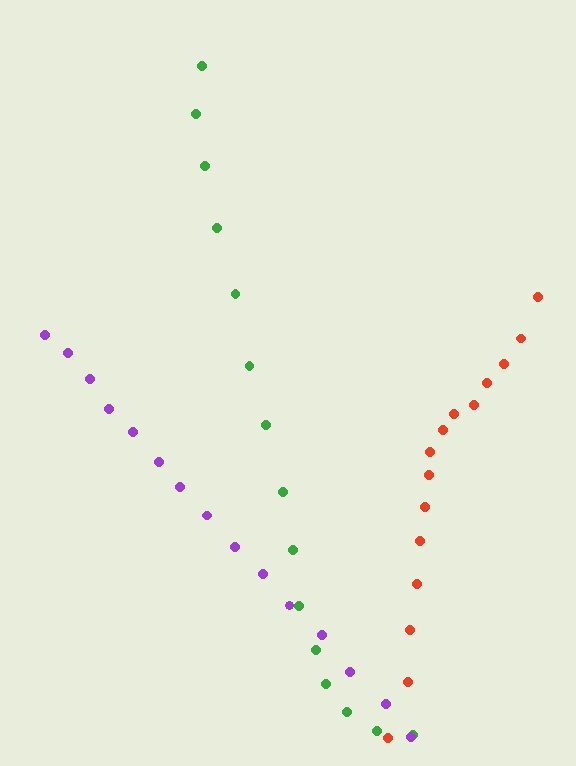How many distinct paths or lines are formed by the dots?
There are 3 distinct paths.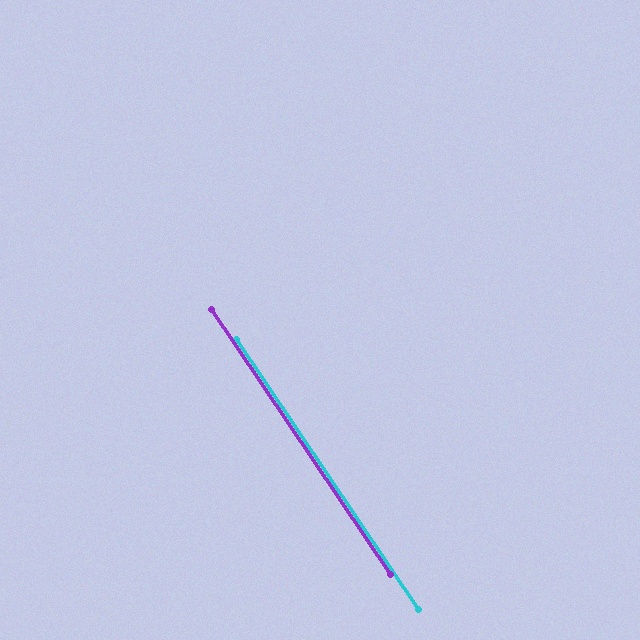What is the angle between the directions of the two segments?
Approximately 0 degrees.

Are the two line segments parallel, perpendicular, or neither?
Parallel — their directions differ by only 0.2°.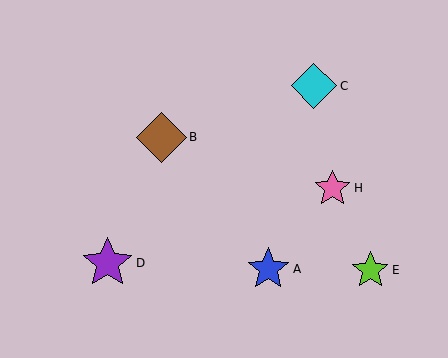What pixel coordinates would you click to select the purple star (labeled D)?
Click at (107, 263) to select the purple star D.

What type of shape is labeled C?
Shape C is a cyan diamond.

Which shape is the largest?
The purple star (labeled D) is the largest.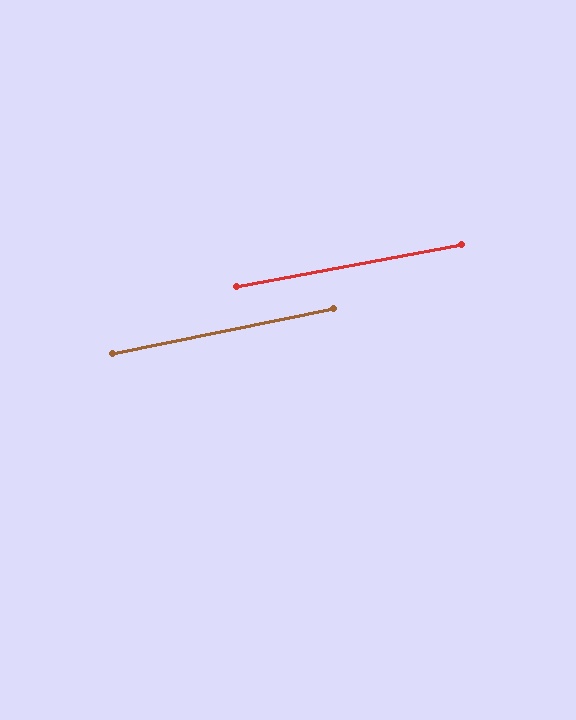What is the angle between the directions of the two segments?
Approximately 1 degree.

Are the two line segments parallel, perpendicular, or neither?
Parallel — their directions differ by only 1.1°.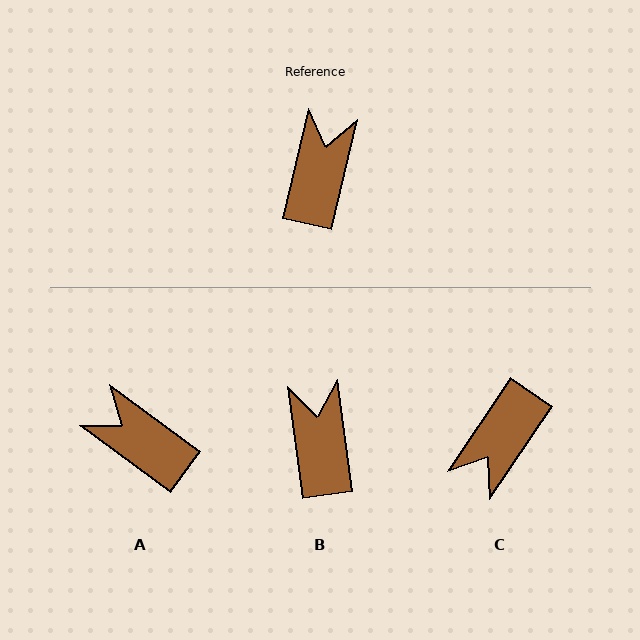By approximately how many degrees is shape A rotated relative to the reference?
Approximately 67 degrees counter-clockwise.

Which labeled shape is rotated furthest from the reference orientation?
C, about 159 degrees away.